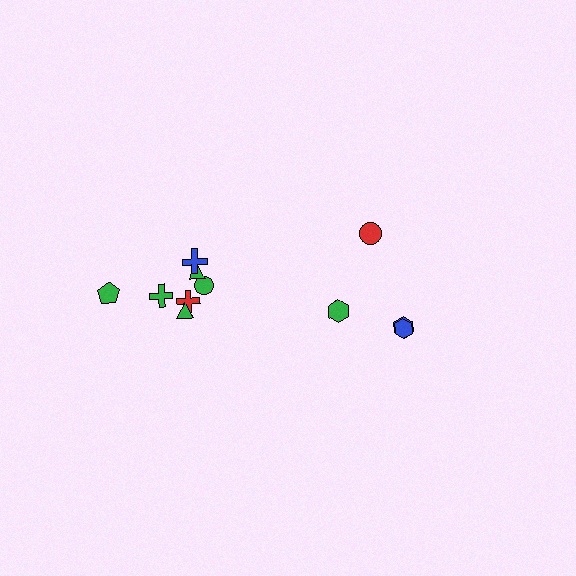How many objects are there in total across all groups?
There are 11 objects.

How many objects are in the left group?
There are 7 objects.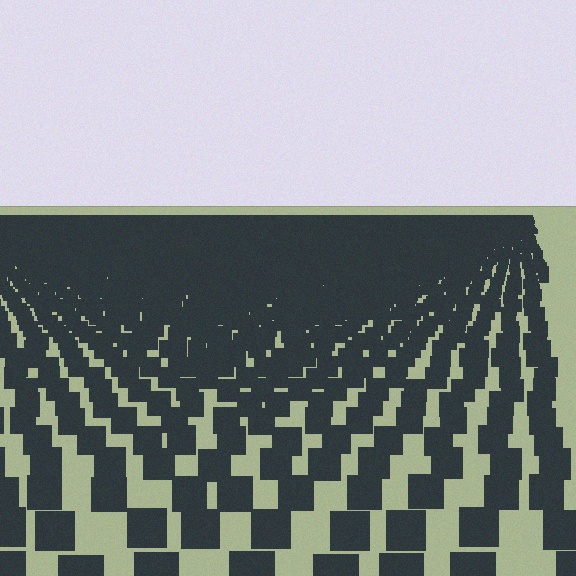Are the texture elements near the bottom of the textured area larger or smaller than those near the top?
Larger. Near the bottom, elements are closer to the viewer and appear at a bigger on-screen size.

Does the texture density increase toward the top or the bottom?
Density increases toward the top.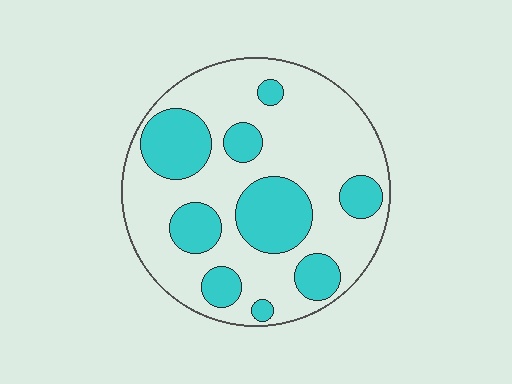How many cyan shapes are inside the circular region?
9.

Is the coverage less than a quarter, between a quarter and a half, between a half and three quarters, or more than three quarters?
Between a quarter and a half.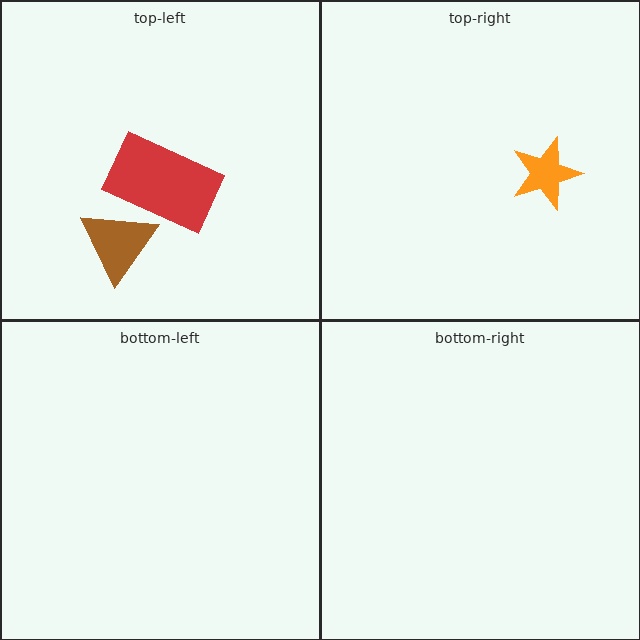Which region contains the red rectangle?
The top-left region.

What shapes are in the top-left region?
The brown triangle, the red rectangle.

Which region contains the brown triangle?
The top-left region.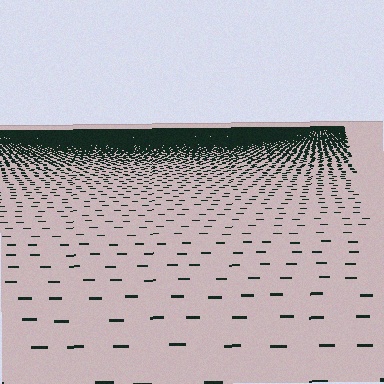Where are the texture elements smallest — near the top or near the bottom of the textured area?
Near the top.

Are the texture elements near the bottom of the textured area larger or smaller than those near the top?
Larger. Near the bottom, elements are closer to the viewer and appear at a bigger on-screen size.